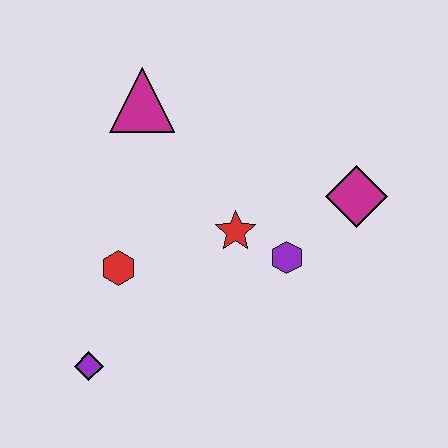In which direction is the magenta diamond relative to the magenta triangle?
The magenta diamond is to the right of the magenta triangle.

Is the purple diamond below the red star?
Yes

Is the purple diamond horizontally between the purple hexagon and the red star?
No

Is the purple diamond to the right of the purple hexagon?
No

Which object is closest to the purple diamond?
The red hexagon is closest to the purple diamond.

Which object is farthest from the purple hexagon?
The purple diamond is farthest from the purple hexagon.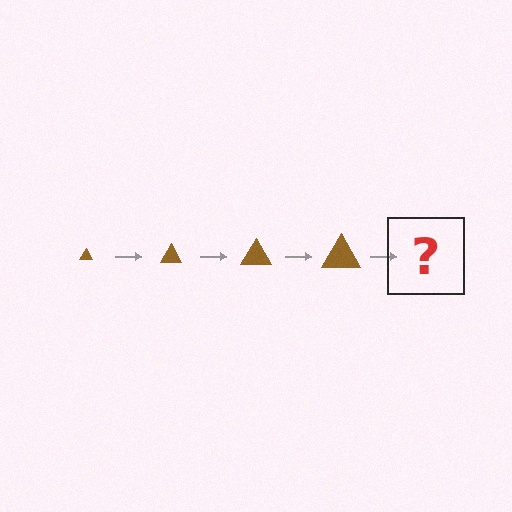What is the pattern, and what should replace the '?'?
The pattern is that the triangle gets progressively larger each step. The '?' should be a brown triangle, larger than the previous one.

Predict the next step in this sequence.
The next step is a brown triangle, larger than the previous one.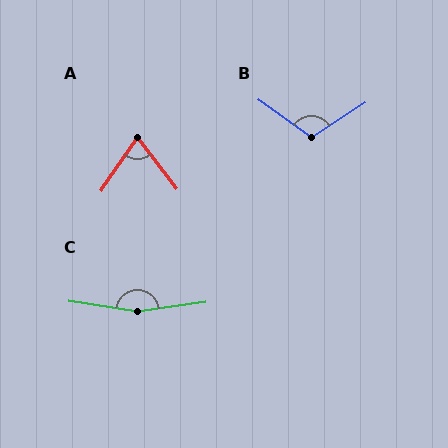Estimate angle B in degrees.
Approximately 112 degrees.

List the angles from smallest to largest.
A (72°), B (112°), C (163°).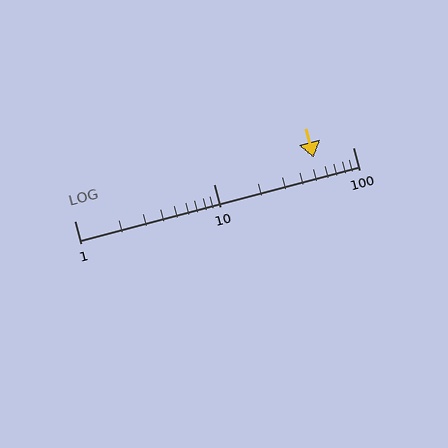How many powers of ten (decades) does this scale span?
The scale spans 2 decades, from 1 to 100.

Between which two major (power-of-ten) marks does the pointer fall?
The pointer is between 10 and 100.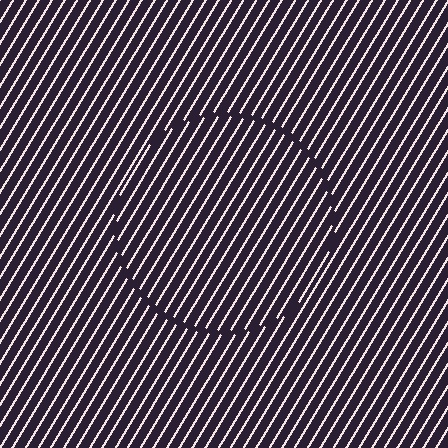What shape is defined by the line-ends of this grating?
An illusory circle. The interior of the shape contains the same grating, shifted by half a period — the contour is defined by the phase discontinuity where line-ends from the inner and outer gratings abut.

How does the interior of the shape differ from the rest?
The interior of the shape contains the same grating, shifted by half a period — the contour is defined by the phase discontinuity where line-ends from the inner and outer gratings abut.